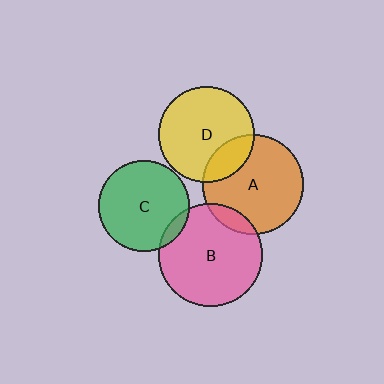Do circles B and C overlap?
Yes.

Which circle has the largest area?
Circle B (pink).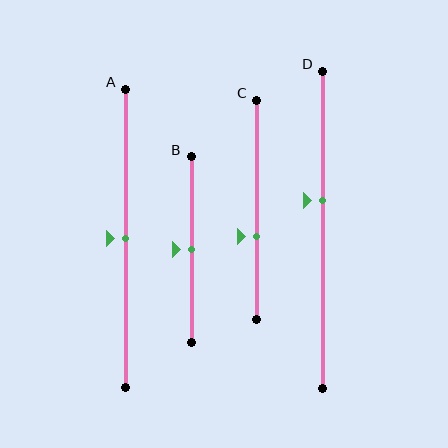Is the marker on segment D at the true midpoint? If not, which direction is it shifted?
No, the marker on segment D is shifted upward by about 9% of the segment length.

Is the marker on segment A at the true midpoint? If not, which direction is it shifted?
Yes, the marker on segment A is at the true midpoint.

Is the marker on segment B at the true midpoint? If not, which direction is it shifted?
Yes, the marker on segment B is at the true midpoint.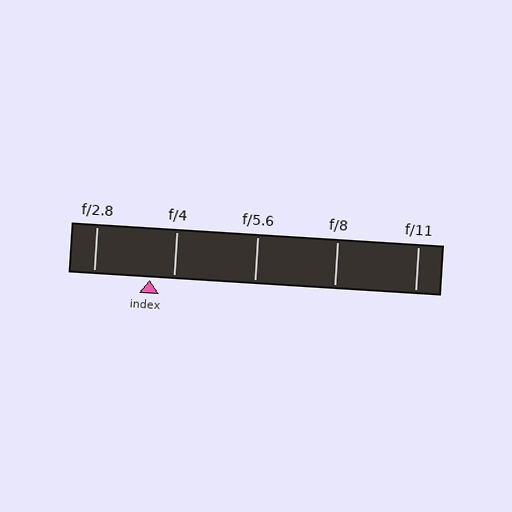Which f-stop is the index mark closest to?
The index mark is closest to f/4.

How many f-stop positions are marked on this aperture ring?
There are 5 f-stop positions marked.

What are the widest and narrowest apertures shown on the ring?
The widest aperture shown is f/2.8 and the narrowest is f/11.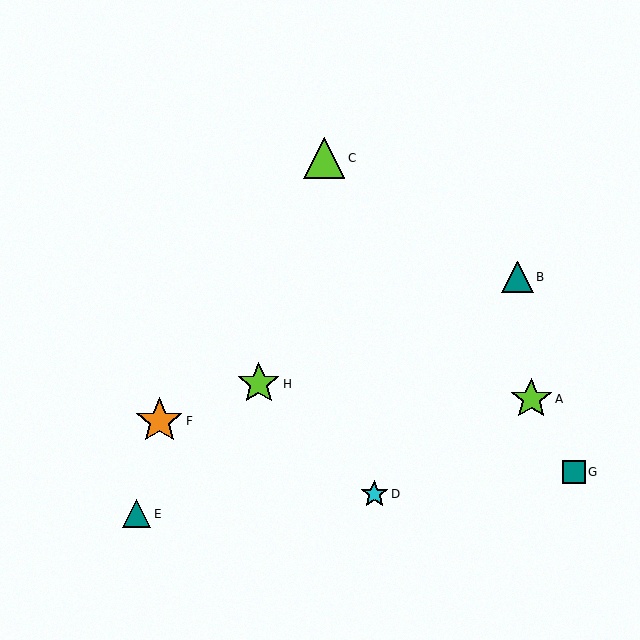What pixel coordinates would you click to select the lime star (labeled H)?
Click at (259, 384) to select the lime star H.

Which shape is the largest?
The orange star (labeled F) is the largest.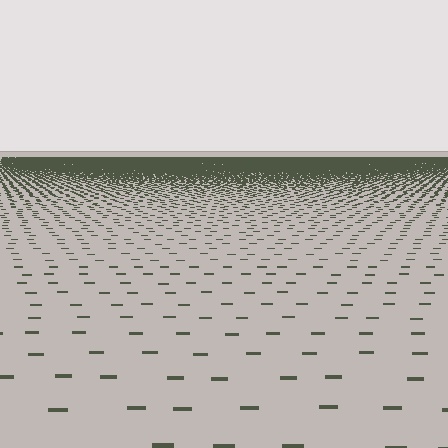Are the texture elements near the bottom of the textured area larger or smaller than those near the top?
Larger. Near the bottom, elements are closer to the viewer and appear at a bigger on-screen size.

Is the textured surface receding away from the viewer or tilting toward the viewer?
The surface is receding away from the viewer. Texture elements get smaller and denser toward the top.